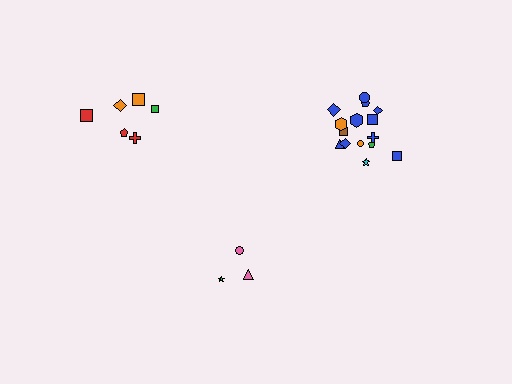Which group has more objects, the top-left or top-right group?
The top-right group.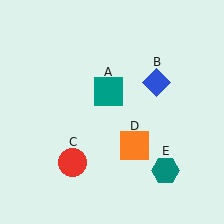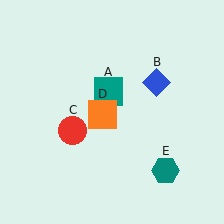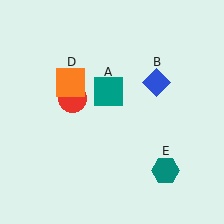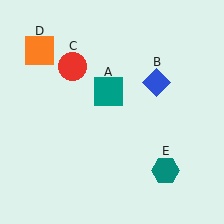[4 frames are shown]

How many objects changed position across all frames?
2 objects changed position: red circle (object C), orange square (object D).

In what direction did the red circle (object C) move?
The red circle (object C) moved up.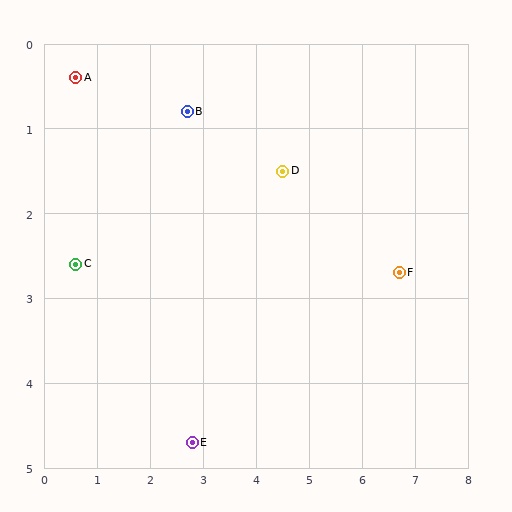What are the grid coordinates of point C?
Point C is at approximately (0.6, 2.6).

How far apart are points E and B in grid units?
Points E and B are about 3.9 grid units apart.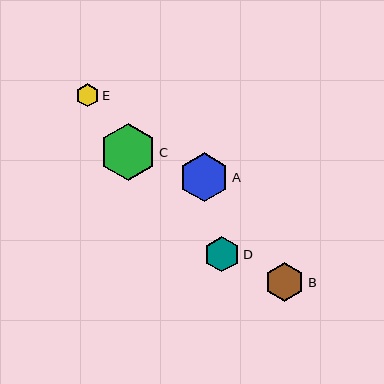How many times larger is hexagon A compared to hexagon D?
Hexagon A is approximately 1.4 times the size of hexagon D.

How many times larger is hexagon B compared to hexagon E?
Hexagon B is approximately 1.7 times the size of hexagon E.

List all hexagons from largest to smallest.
From largest to smallest: C, A, B, D, E.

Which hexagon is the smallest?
Hexagon E is the smallest with a size of approximately 23 pixels.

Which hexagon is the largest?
Hexagon C is the largest with a size of approximately 57 pixels.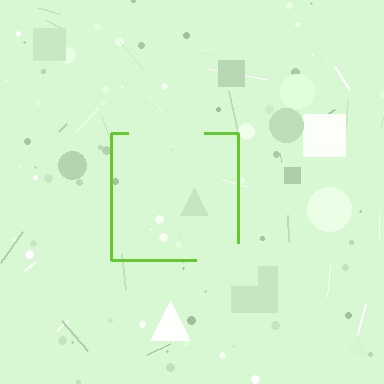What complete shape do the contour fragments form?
The contour fragments form a square.